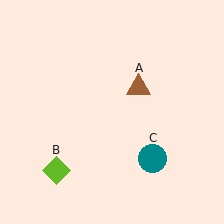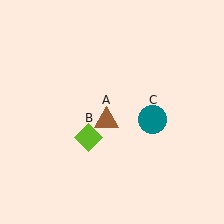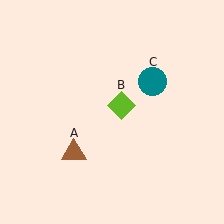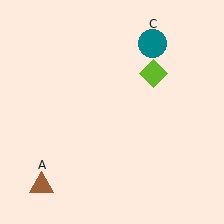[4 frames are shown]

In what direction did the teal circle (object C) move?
The teal circle (object C) moved up.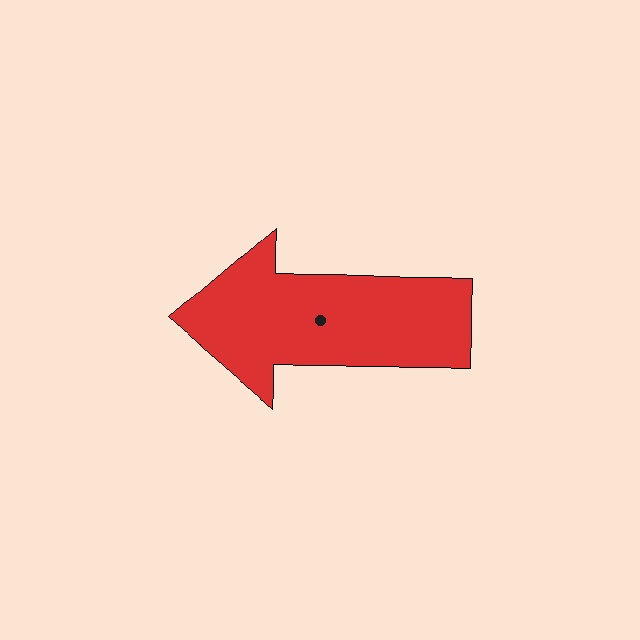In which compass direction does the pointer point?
West.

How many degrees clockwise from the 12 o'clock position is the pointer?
Approximately 270 degrees.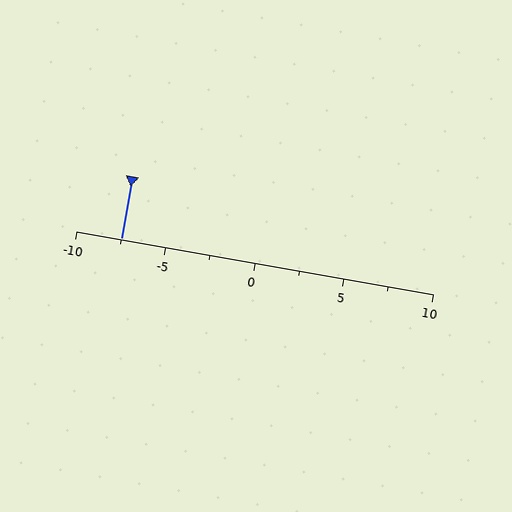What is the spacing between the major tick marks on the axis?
The major ticks are spaced 5 apart.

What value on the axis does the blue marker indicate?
The marker indicates approximately -7.5.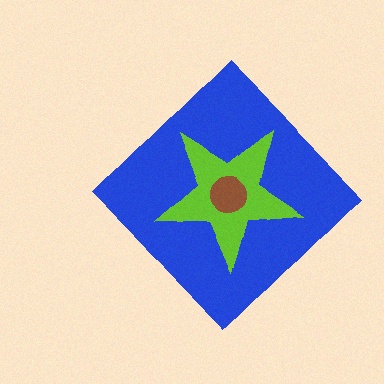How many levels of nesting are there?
3.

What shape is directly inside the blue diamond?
The lime star.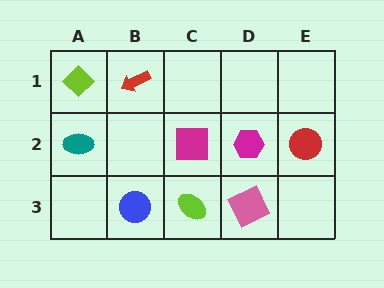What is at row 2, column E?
A red circle.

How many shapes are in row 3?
3 shapes.